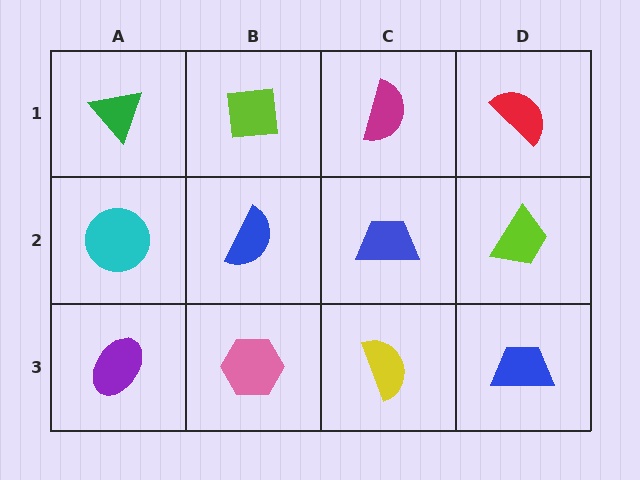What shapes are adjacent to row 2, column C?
A magenta semicircle (row 1, column C), a yellow semicircle (row 3, column C), a blue semicircle (row 2, column B), a lime trapezoid (row 2, column D).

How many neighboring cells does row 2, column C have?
4.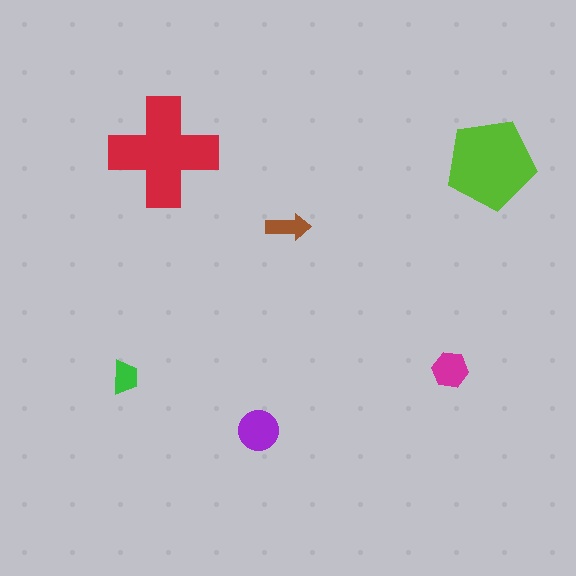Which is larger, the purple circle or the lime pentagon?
The lime pentagon.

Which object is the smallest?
The green trapezoid.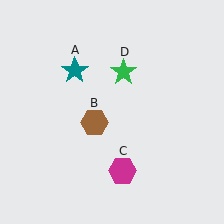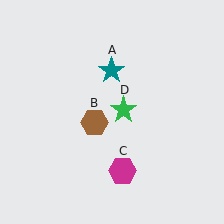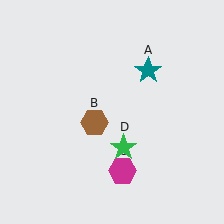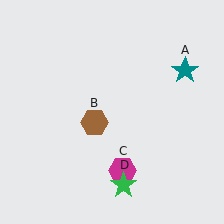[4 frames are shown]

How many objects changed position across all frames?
2 objects changed position: teal star (object A), green star (object D).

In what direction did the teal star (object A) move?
The teal star (object A) moved right.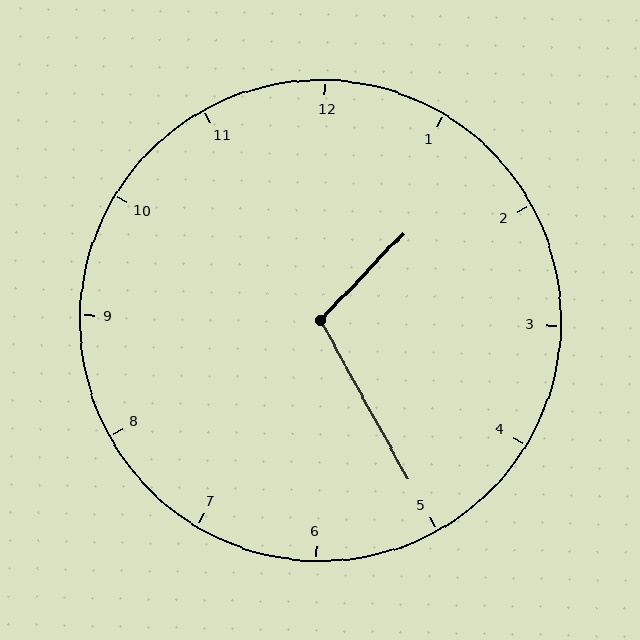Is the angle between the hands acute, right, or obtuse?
It is obtuse.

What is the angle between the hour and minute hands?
Approximately 108 degrees.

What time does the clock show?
1:25.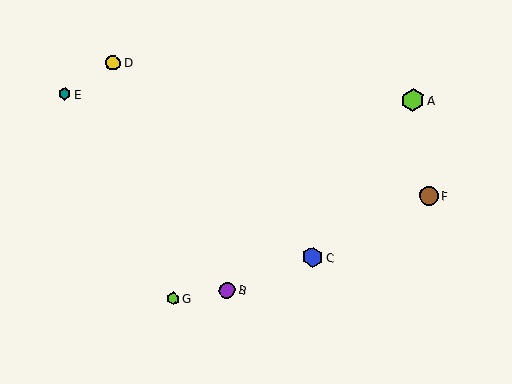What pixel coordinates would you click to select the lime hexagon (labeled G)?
Click at (173, 299) to select the lime hexagon G.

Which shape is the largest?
The lime hexagon (labeled A) is the largest.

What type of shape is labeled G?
Shape G is a lime hexagon.